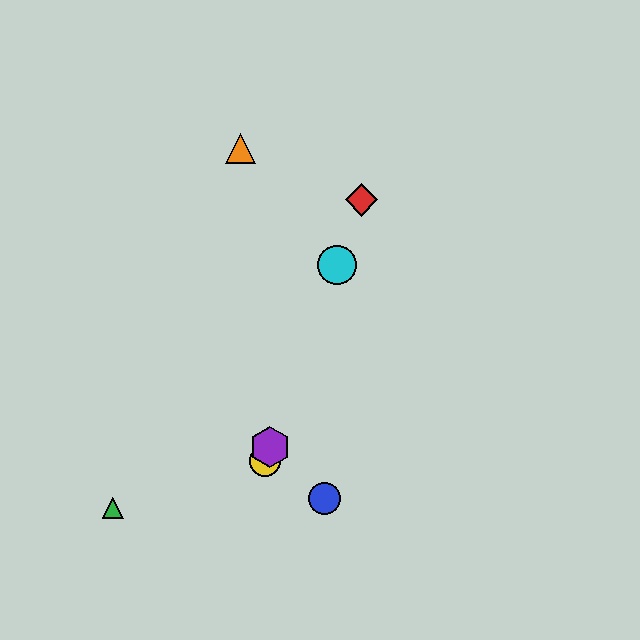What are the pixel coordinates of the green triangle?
The green triangle is at (113, 508).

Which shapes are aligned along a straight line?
The red diamond, the yellow circle, the purple hexagon, the cyan circle are aligned along a straight line.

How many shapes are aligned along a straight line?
4 shapes (the red diamond, the yellow circle, the purple hexagon, the cyan circle) are aligned along a straight line.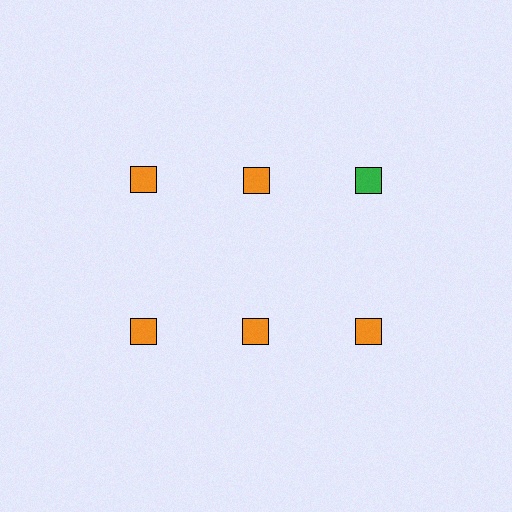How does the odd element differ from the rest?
It has a different color: green instead of orange.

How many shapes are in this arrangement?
There are 6 shapes arranged in a grid pattern.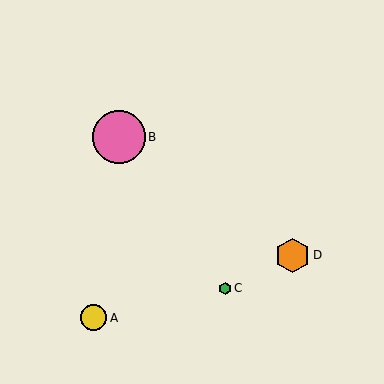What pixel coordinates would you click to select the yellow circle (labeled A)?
Click at (94, 318) to select the yellow circle A.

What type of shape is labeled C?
Shape C is a green hexagon.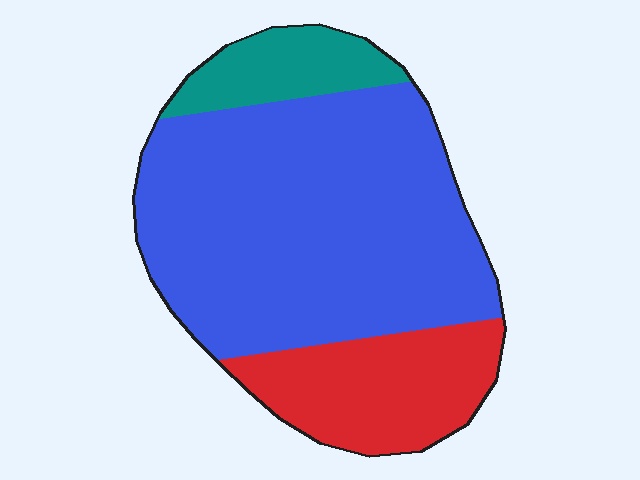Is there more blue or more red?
Blue.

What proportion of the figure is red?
Red takes up about one fifth (1/5) of the figure.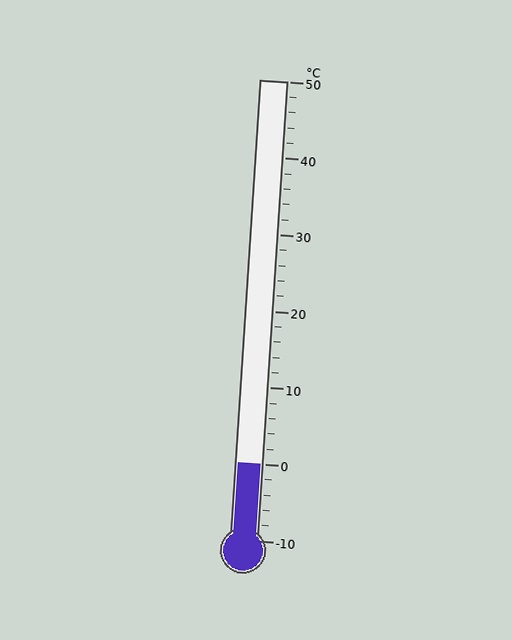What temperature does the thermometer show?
The thermometer shows approximately 0°C.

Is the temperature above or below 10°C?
The temperature is below 10°C.